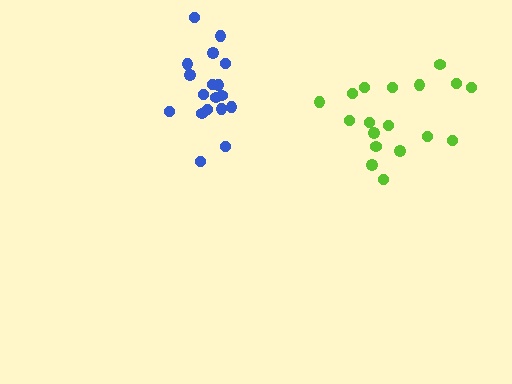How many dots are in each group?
Group 1: 18 dots, Group 2: 18 dots (36 total).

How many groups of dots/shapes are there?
There are 2 groups.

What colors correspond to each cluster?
The clusters are colored: lime, blue.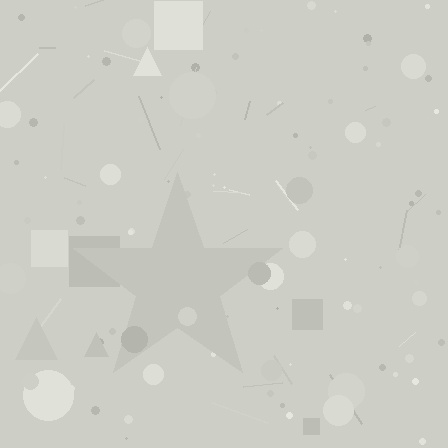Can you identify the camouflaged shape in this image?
The camouflaged shape is a star.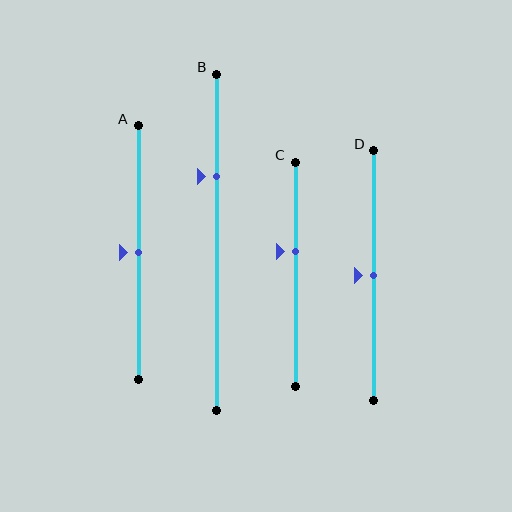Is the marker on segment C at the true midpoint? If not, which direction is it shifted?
No, the marker on segment C is shifted upward by about 10% of the segment length.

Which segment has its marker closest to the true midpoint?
Segment A has its marker closest to the true midpoint.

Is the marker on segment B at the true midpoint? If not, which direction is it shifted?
No, the marker on segment B is shifted upward by about 20% of the segment length.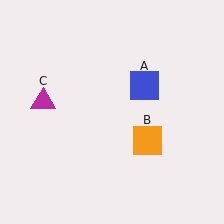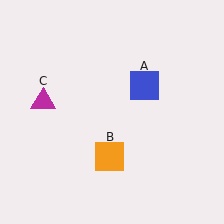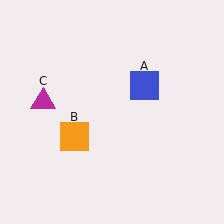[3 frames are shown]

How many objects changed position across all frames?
1 object changed position: orange square (object B).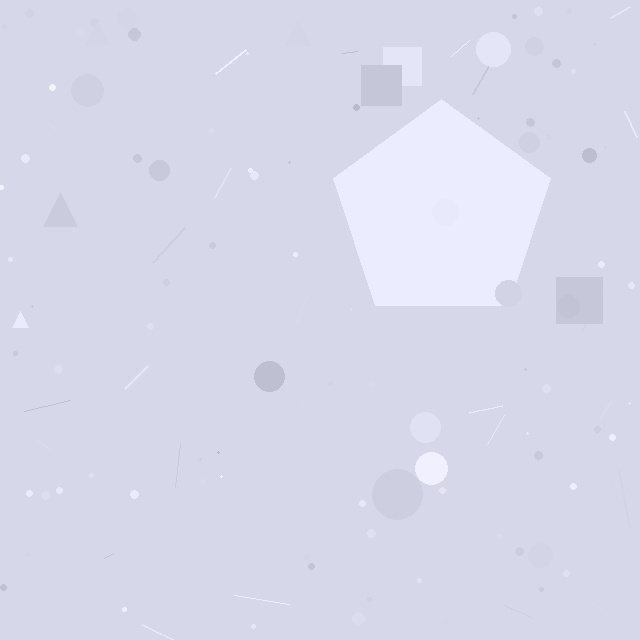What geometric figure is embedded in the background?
A pentagon is embedded in the background.